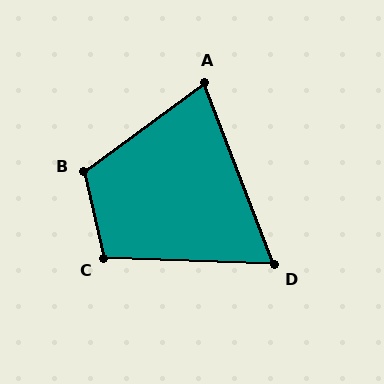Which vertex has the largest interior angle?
B, at approximately 113 degrees.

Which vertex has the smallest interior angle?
D, at approximately 67 degrees.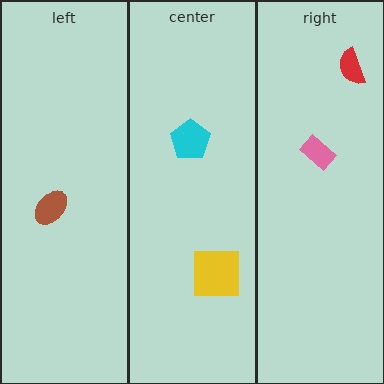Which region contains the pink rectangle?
The right region.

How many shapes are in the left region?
1.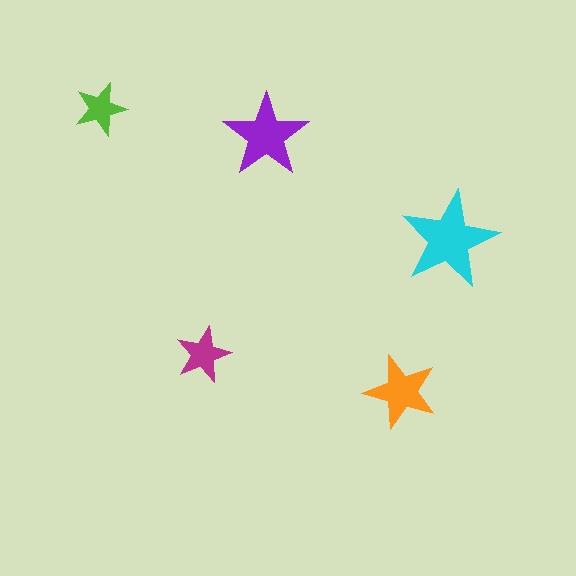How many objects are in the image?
There are 5 objects in the image.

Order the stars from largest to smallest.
the cyan one, the purple one, the orange one, the magenta one, the lime one.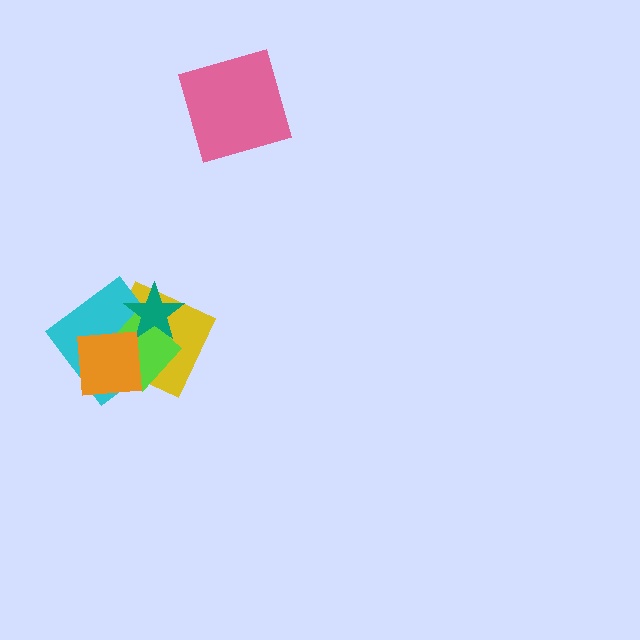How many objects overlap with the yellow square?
4 objects overlap with the yellow square.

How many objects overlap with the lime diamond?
4 objects overlap with the lime diamond.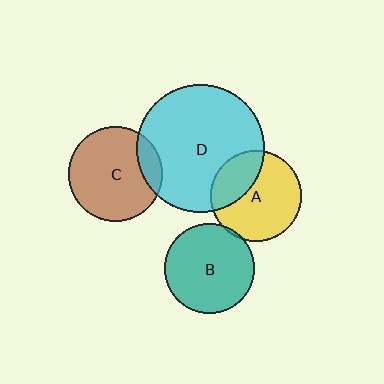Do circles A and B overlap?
Yes.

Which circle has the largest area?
Circle D (cyan).